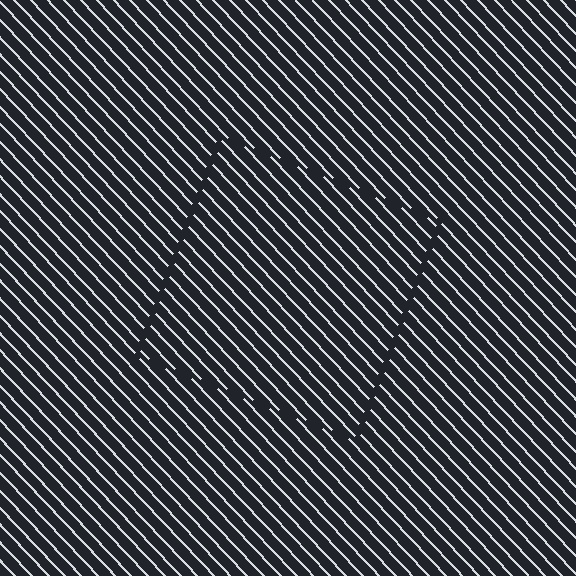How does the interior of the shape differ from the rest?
The interior of the shape contains the same grating, shifted by half a period — the contour is defined by the phase discontinuity where line-ends from the inner and outer gratings abut.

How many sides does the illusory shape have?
4 sides — the line-ends trace a square.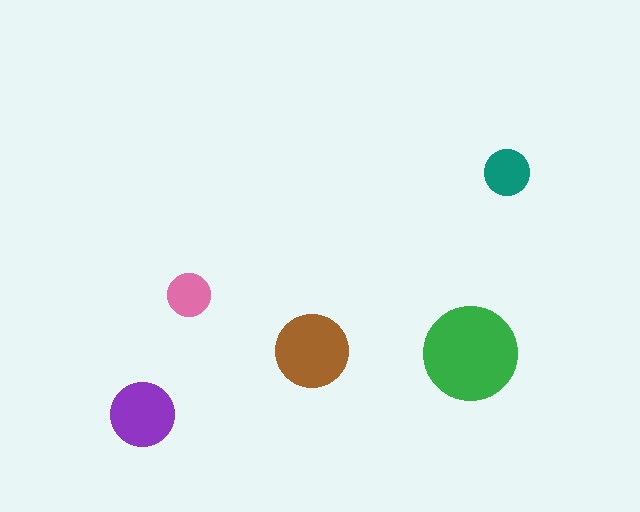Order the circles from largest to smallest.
the green one, the brown one, the purple one, the teal one, the pink one.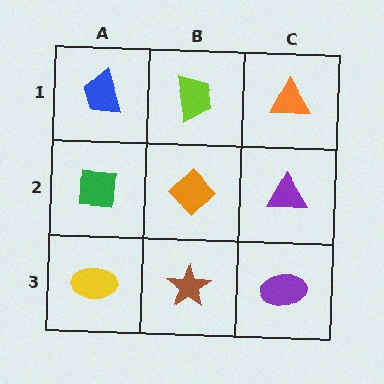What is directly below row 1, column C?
A purple triangle.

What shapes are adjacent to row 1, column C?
A purple triangle (row 2, column C), a lime trapezoid (row 1, column B).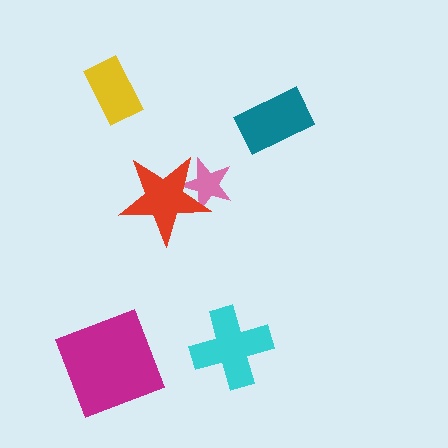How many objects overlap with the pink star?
1 object overlaps with the pink star.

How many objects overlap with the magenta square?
0 objects overlap with the magenta square.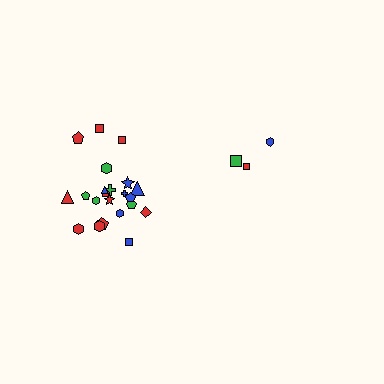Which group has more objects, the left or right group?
The left group.